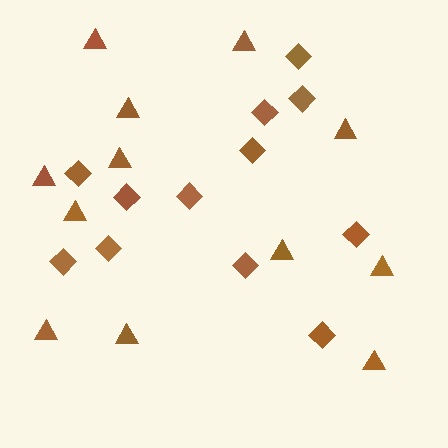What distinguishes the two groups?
There are 2 groups: one group of diamonds (12) and one group of triangles (12).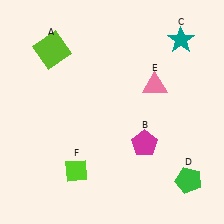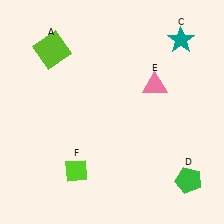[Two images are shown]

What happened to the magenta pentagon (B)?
The magenta pentagon (B) was removed in Image 2. It was in the bottom-right area of Image 1.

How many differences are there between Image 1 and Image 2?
There is 1 difference between the two images.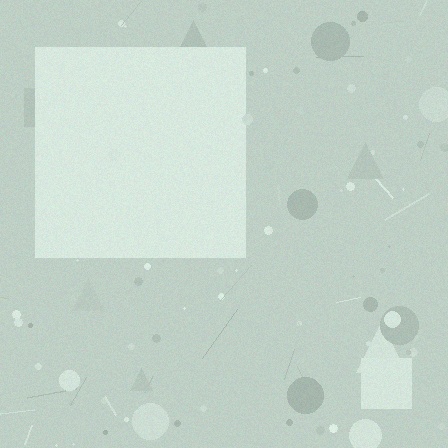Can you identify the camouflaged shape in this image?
The camouflaged shape is a square.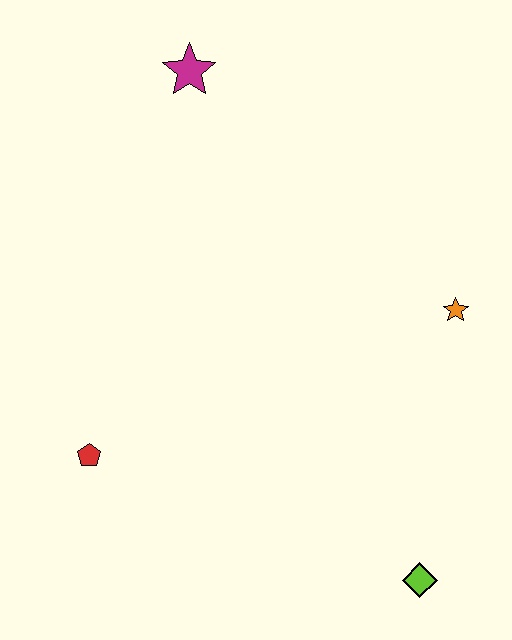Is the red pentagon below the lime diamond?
No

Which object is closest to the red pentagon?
The lime diamond is closest to the red pentagon.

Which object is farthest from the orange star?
The red pentagon is farthest from the orange star.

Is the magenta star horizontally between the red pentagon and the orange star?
Yes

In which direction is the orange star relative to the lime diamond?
The orange star is above the lime diamond.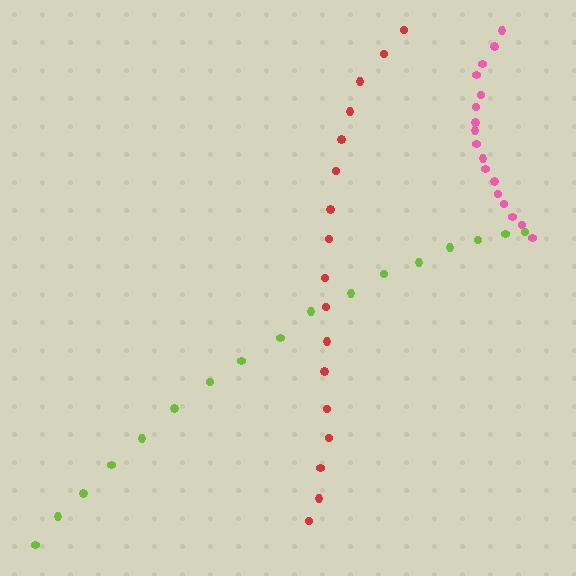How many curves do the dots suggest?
There are 3 distinct paths.